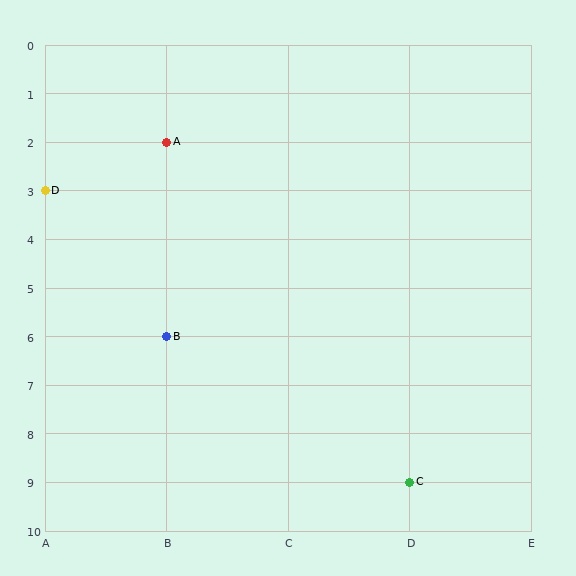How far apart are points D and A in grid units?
Points D and A are 1 column and 1 row apart (about 1.4 grid units diagonally).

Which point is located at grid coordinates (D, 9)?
Point C is at (D, 9).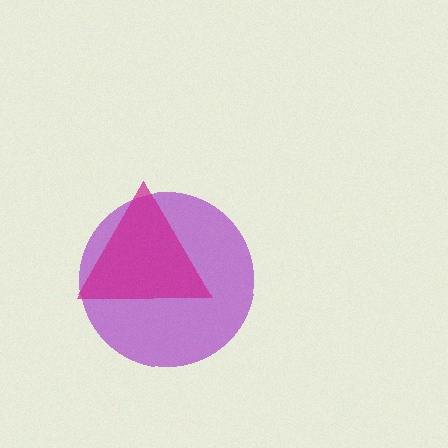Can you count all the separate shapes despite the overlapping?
Yes, there are 2 separate shapes.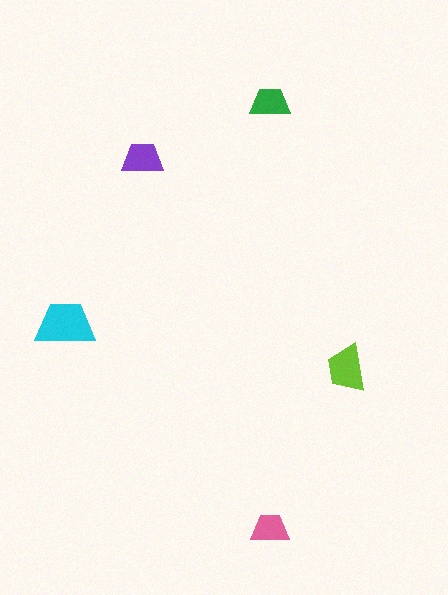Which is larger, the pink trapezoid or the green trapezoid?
The green one.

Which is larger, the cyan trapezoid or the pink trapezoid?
The cyan one.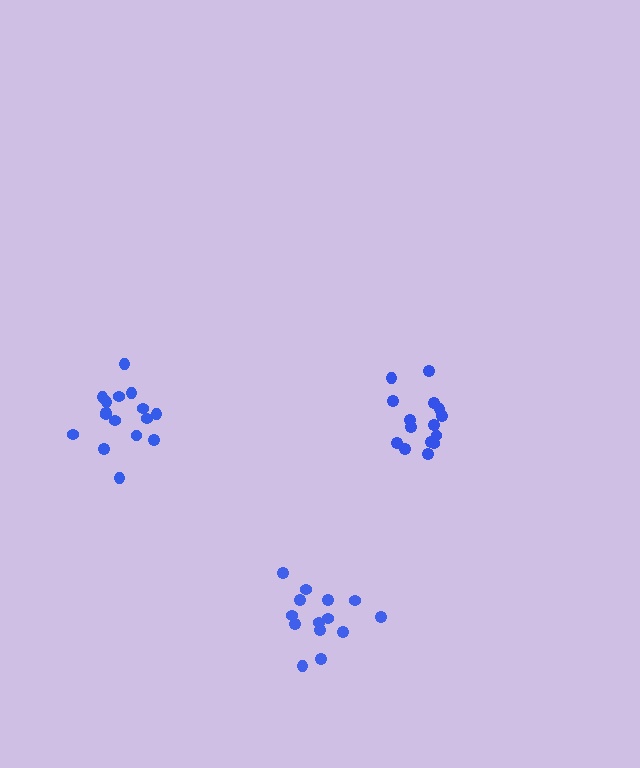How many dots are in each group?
Group 1: 15 dots, Group 2: 16 dots, Group 3: 14 dots (45 total).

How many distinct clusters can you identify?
There are 3 distinct clusters.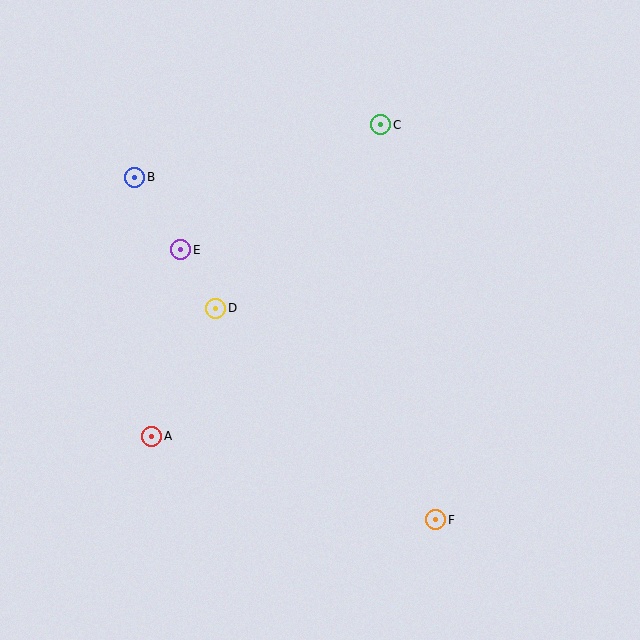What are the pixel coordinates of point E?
Point E is at (181, 250).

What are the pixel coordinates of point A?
Point A is at (152, 436).